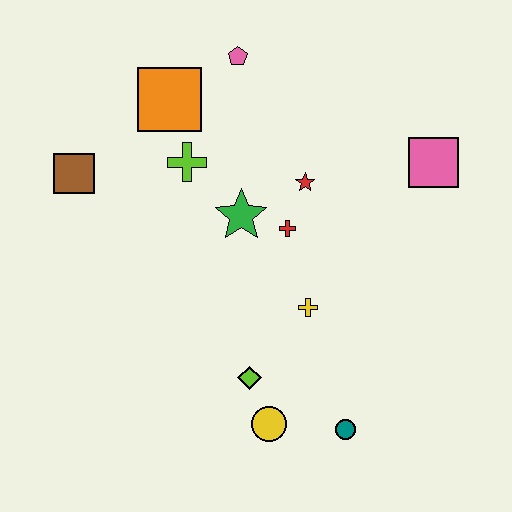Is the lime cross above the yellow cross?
Yes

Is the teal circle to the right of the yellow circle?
Yes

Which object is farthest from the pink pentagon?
The teal circle is farthest from the pink pentagon.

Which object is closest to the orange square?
The lime cross is closest to the orange square.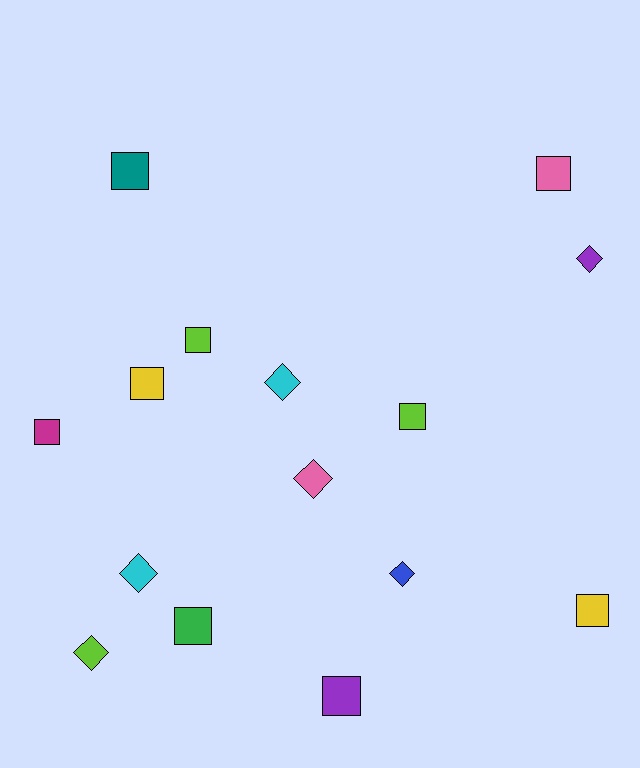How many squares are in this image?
There are 9 squares.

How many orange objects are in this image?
There are no orange objects.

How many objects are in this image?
There are 15 objects.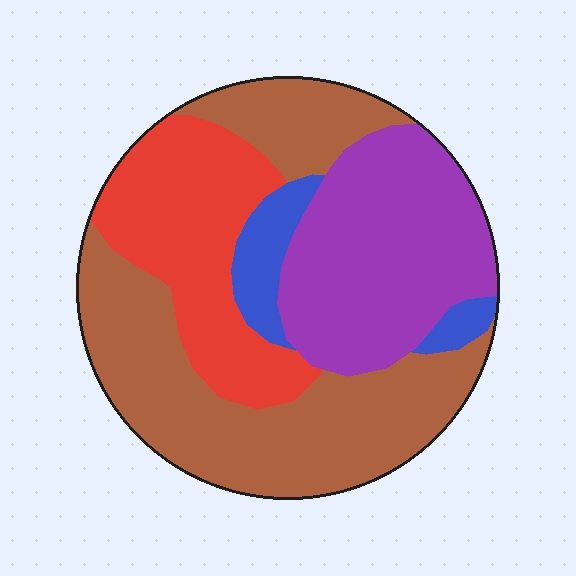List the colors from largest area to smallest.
From largest to smallest: brown, purple, red, blue.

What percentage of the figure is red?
Red takes up about one quarter (1/4) of the figure.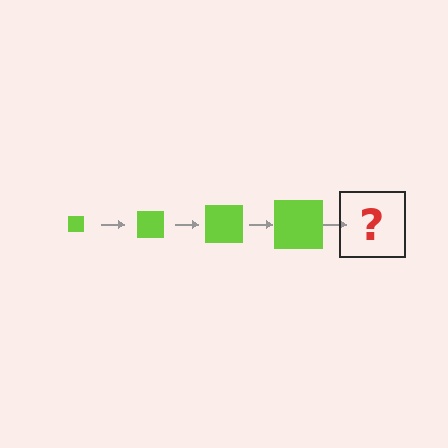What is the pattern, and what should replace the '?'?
The pattern is that the square gets progressively larger each step. The '?' should be a lime square, larger than the previous one.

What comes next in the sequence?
The next element should be a lime square, larger than the previous one.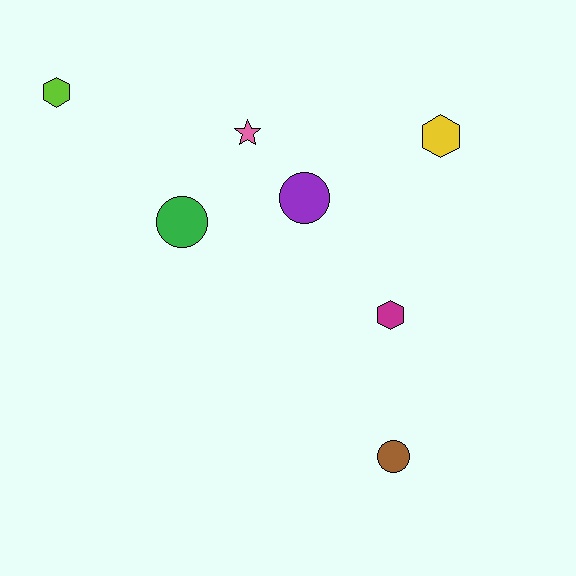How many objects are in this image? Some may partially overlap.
There are 7 objects.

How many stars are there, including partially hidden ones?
There is 1 star.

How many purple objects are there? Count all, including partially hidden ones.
There is 1 purple object.